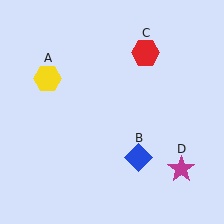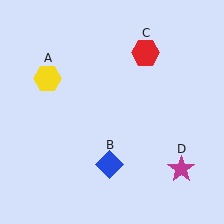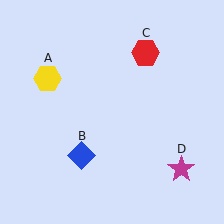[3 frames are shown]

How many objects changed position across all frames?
1 object changed position: blue diamond (object B).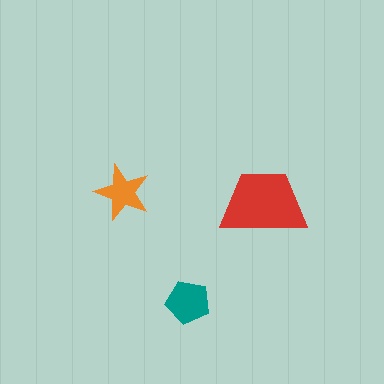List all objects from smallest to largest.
The orange star, the teal pentagon, the red trapezoid.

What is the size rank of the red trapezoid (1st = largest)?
1st.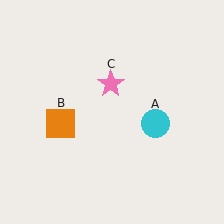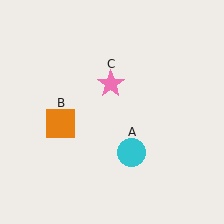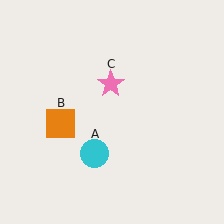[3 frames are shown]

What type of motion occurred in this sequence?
The cyan circle (object A) rotated clockwise around the center of the scene.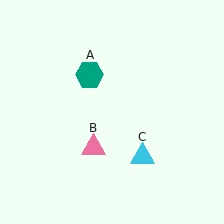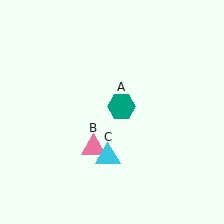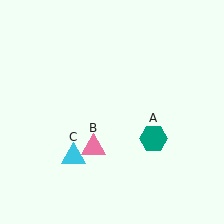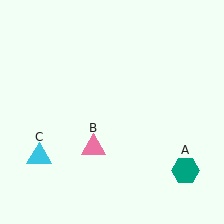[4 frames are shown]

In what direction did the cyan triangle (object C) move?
The cyan triangle (object C) moved left.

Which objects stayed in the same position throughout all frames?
Pink triangle (object B) remained stationary.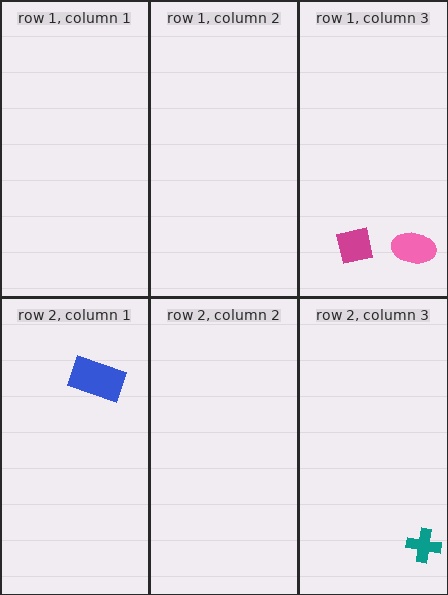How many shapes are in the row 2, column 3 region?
1.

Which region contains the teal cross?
The row 2, column 3 region.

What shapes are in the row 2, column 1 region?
The blue rectangle.